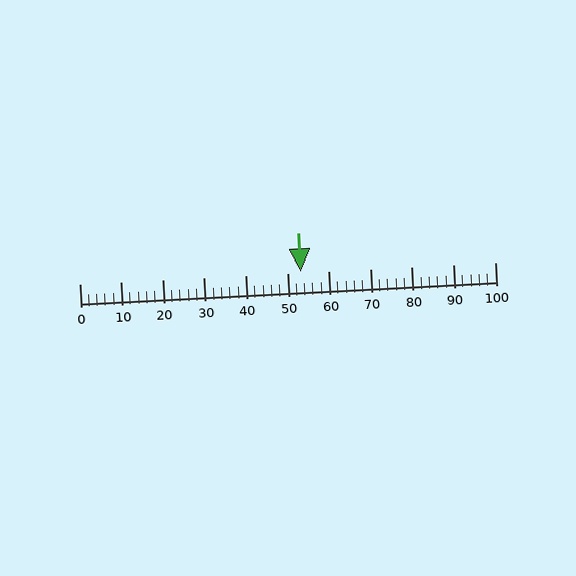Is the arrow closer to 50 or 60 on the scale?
The arrow is closer to 50.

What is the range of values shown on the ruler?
The ruler shows values from 0 to 100.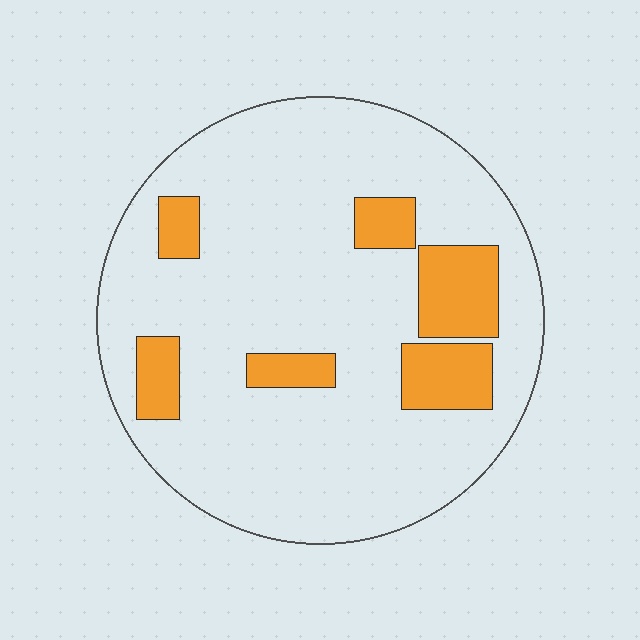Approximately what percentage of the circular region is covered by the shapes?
Approximately 15%.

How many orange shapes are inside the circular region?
6.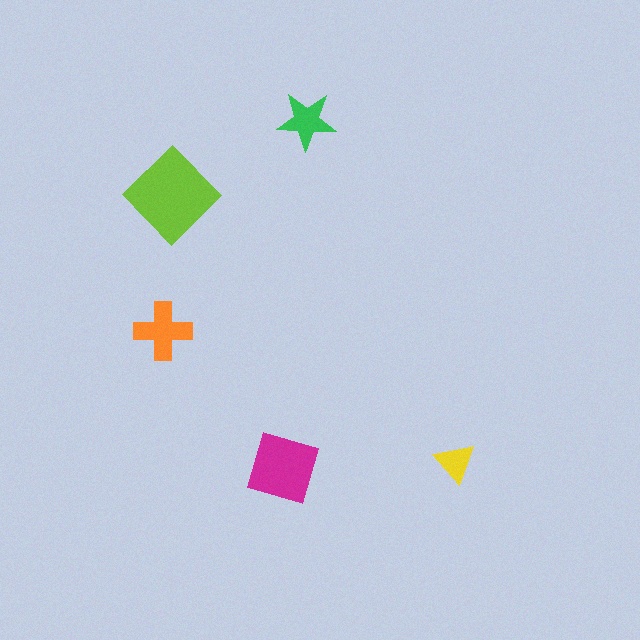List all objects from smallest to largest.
The yellow triangle, the green star, the orange cross, the magenta square, the lime diamond.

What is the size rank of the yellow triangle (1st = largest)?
5th.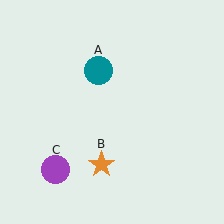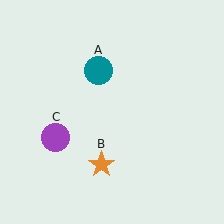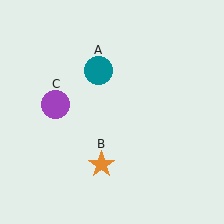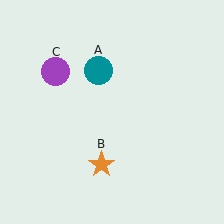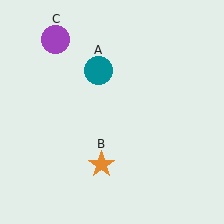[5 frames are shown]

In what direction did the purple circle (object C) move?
The purple circle (object C) moved up.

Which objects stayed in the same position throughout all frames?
Teal circle (object A) and orange star (object B) remained stationary.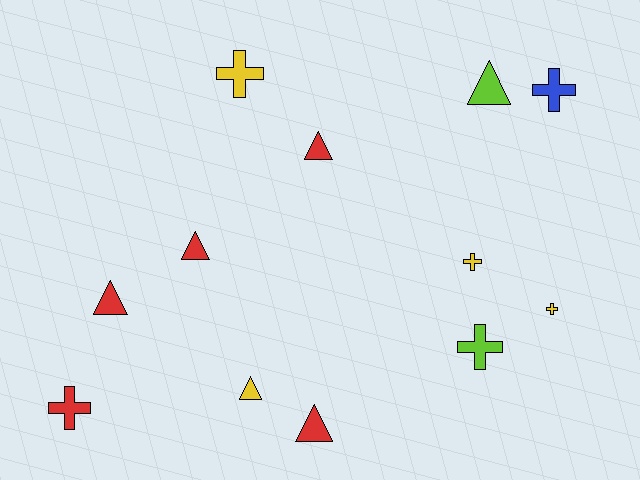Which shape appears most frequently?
Cross, with 6 objects.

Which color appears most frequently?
Red, with 5 objects.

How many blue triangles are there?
There are no blue triangles.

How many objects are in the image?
There are 12 objects.